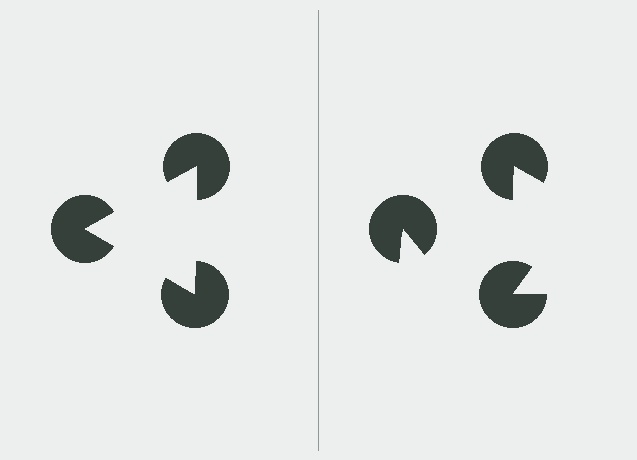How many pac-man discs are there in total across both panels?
6 — 3 on each side.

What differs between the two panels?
The pac-man discs are positioned identically on both sides; only the wedge orientations differ. On the left they align to a triangle; on the right they are misaligned.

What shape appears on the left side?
An illusory triangle.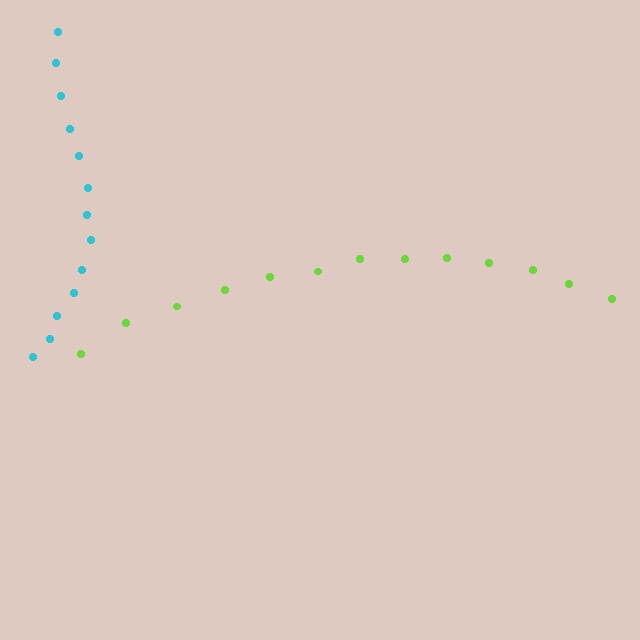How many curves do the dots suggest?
There are 2 distinct paths.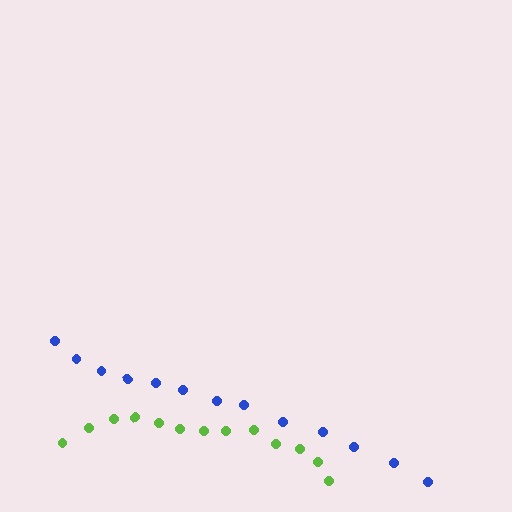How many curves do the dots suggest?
There are 2 distinct paths.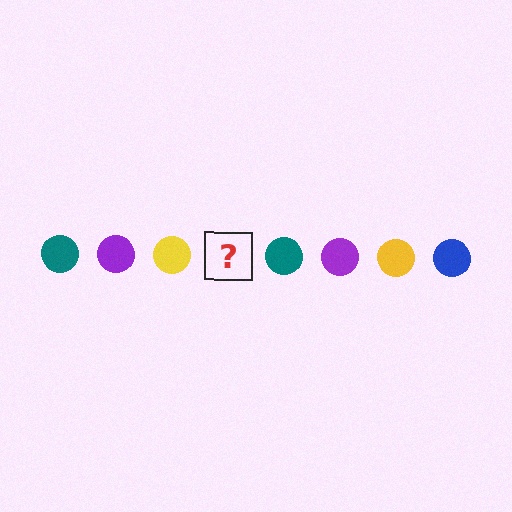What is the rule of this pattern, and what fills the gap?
The rule is that the pattern cycles through teal, purple, yellow, blue circles. The gap should be filled with a blue circle.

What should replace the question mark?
The question mark should be replaced with a blue circle.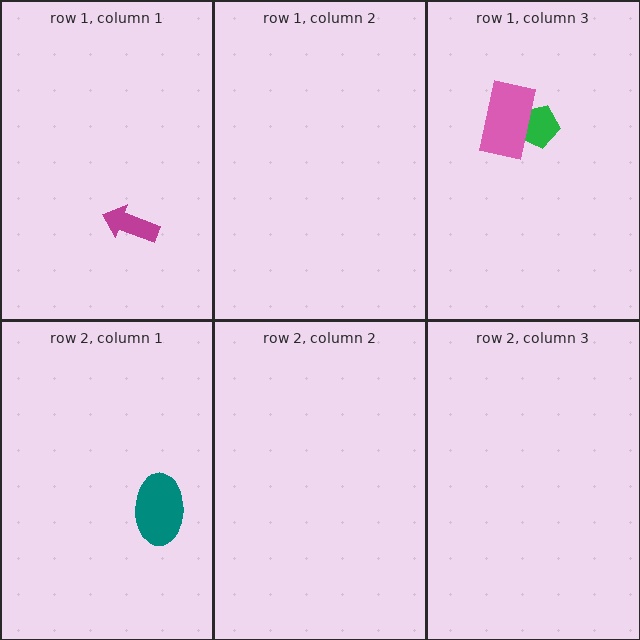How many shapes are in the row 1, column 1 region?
1.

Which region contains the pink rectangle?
The row 1, column 3 region.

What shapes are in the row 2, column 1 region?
The teal ellipse.